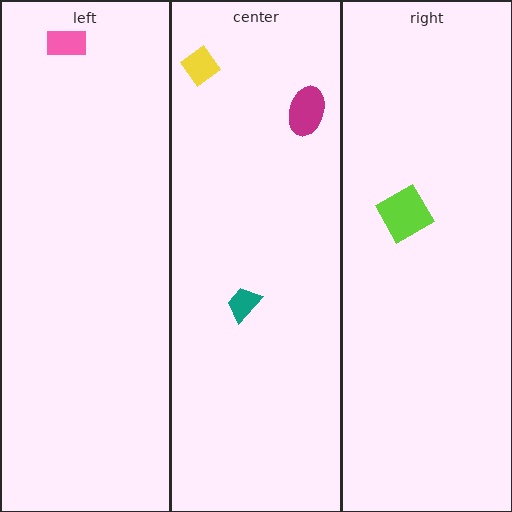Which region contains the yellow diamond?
The center region.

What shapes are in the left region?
The pink rectangle.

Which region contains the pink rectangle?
The left region.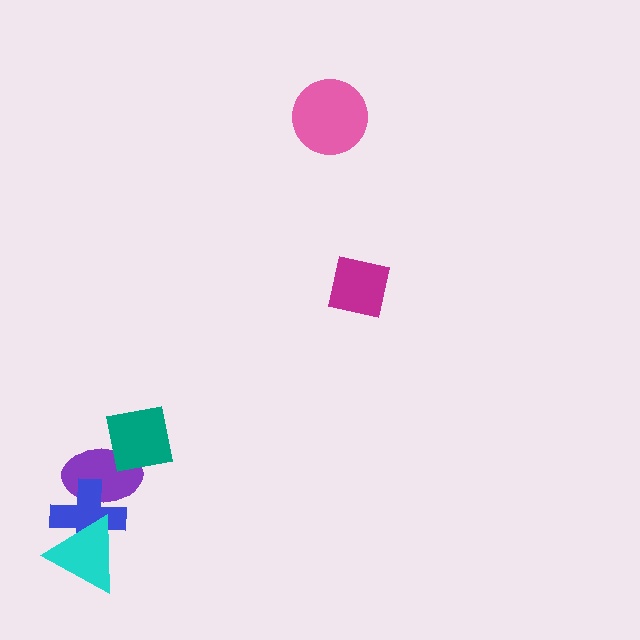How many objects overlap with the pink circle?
0 objects overlap with the pink circle.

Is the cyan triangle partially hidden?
No, no other shape covers it.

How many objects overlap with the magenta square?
0 objects overlap with the magenta square.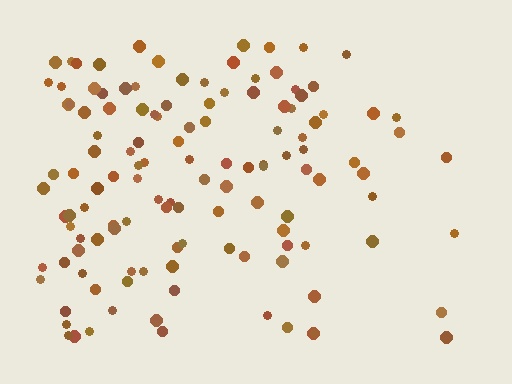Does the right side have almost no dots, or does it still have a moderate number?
Still a moderate number, just noticeably fewer than the left.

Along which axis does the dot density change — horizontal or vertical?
Horizontal.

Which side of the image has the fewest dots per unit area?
The right.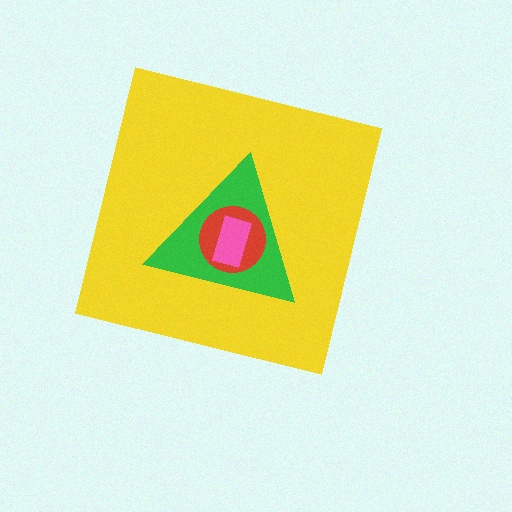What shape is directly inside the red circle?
The pink rectangle.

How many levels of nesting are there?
4.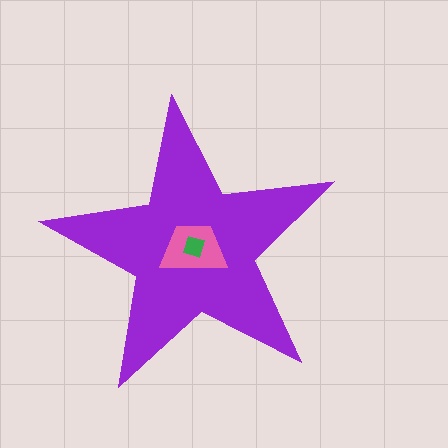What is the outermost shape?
The purple star.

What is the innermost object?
The green square.